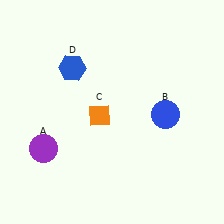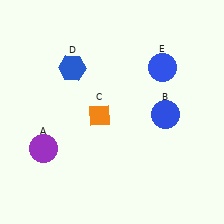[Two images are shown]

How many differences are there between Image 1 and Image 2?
There is 1 difference between the two images.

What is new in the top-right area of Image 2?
A blue circle (E) was added in the top-right area of Image 2.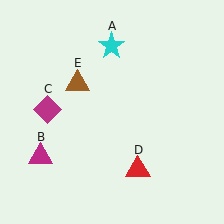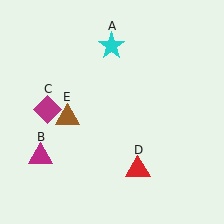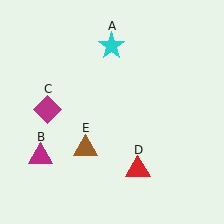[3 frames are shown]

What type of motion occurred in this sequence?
The brown triangle (object E) rotated counterclockwise around the center of the scene.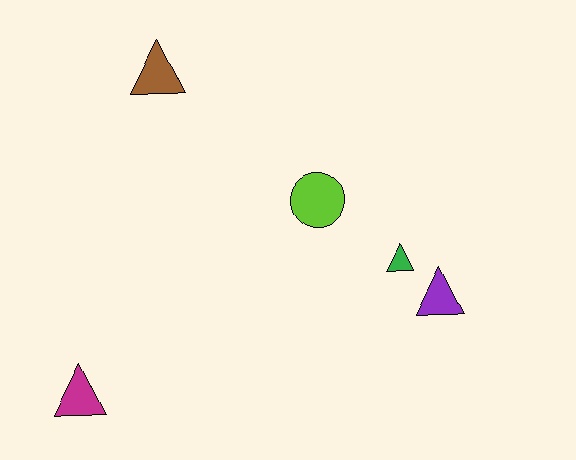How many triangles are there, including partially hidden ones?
There are 4 triangles.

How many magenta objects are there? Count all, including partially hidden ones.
There is 1 magenta object.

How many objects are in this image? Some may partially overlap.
There are 5 objects.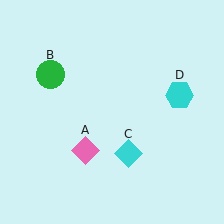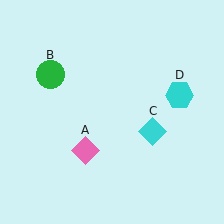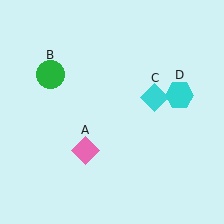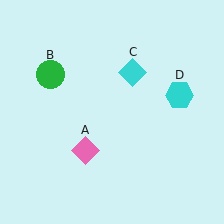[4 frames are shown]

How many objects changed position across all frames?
1 object changed position: cyan diamond (object C).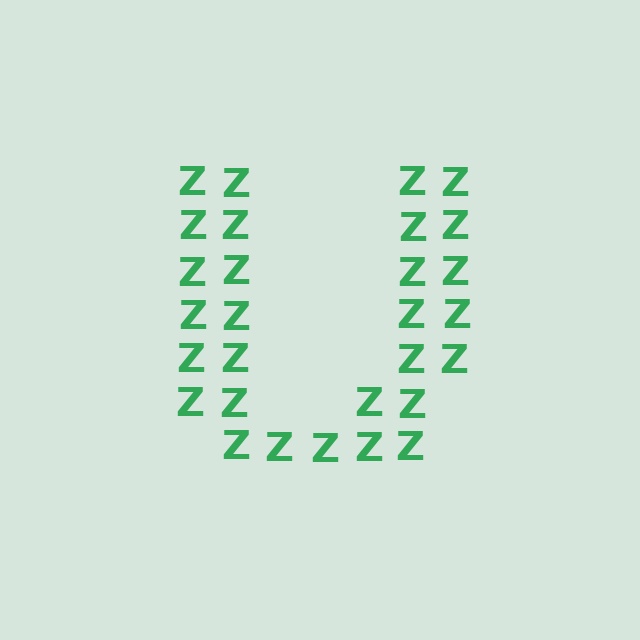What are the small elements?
The small elements are letter Z's.